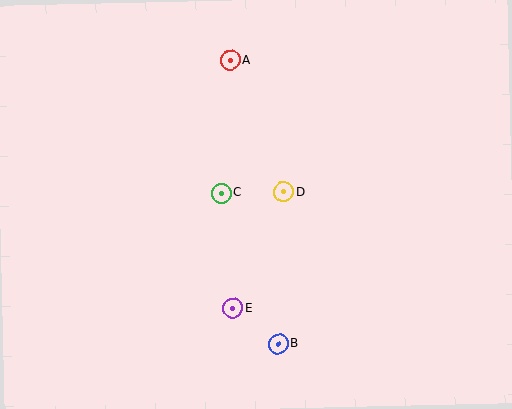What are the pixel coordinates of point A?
Point A is at (230, 60).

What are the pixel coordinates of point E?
Point E is at (233, 308).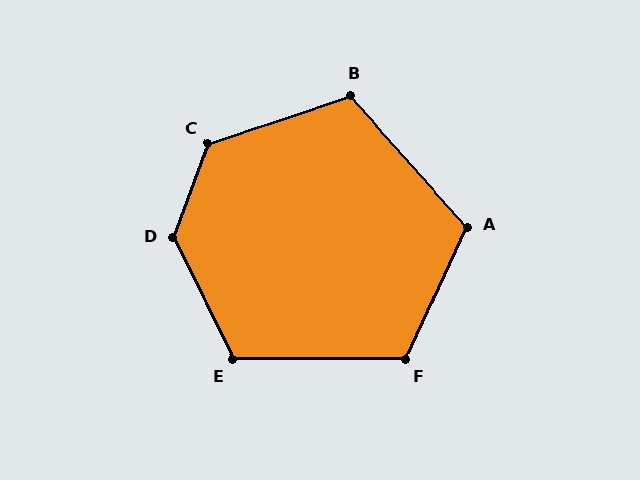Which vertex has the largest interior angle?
D, at approximately 133 degrees.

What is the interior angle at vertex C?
Approximately 130 degrees (obtuse).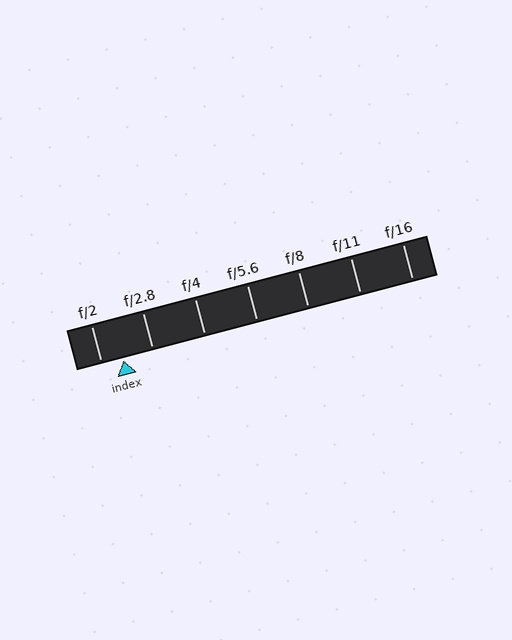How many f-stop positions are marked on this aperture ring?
There are 7 f-stop positions marked.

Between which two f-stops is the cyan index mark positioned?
The index mark is between f/2 and f/2.8.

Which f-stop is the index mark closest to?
The index mark is closest to f/2.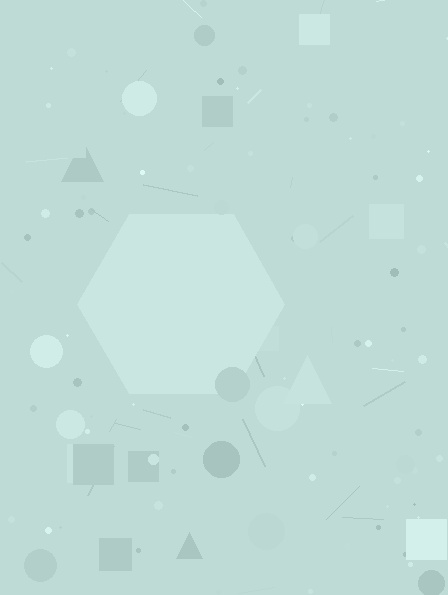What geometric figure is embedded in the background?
A hexagon is embedded in the background.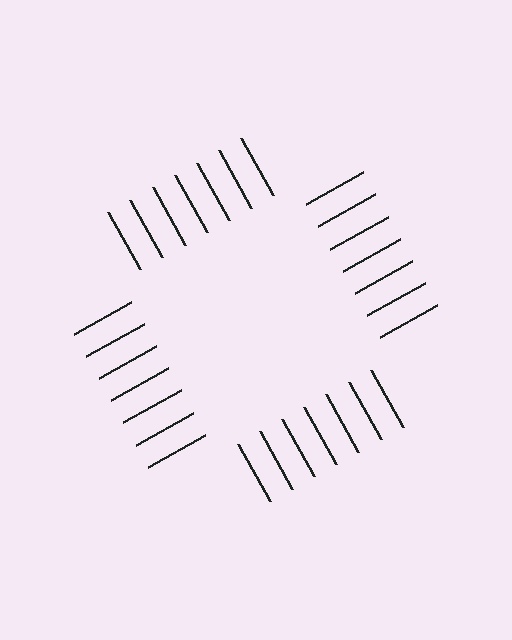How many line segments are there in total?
28 — 7 along each of the 4 edges.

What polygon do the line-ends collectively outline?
An illusory square — the line segments terminate on its edges but no continuous stroke is drawn.